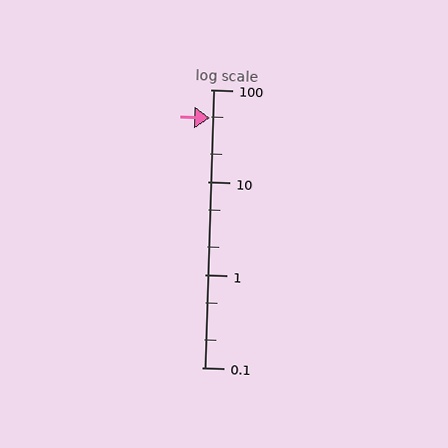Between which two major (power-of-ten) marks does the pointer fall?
The pointer is between 10 and 100.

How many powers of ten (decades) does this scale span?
The scale spans 3 decades, from 0.1 to 100.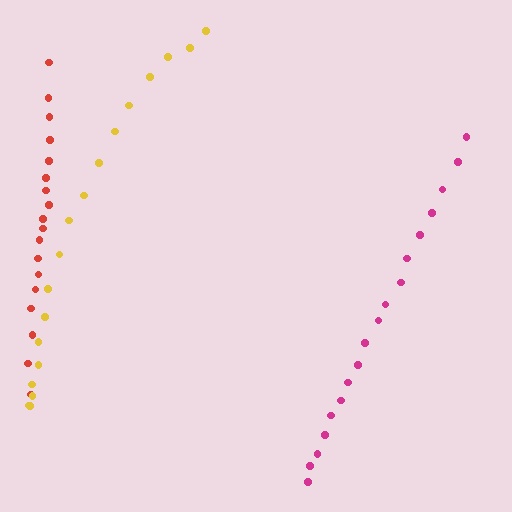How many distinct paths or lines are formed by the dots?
There are 3 distinct paths.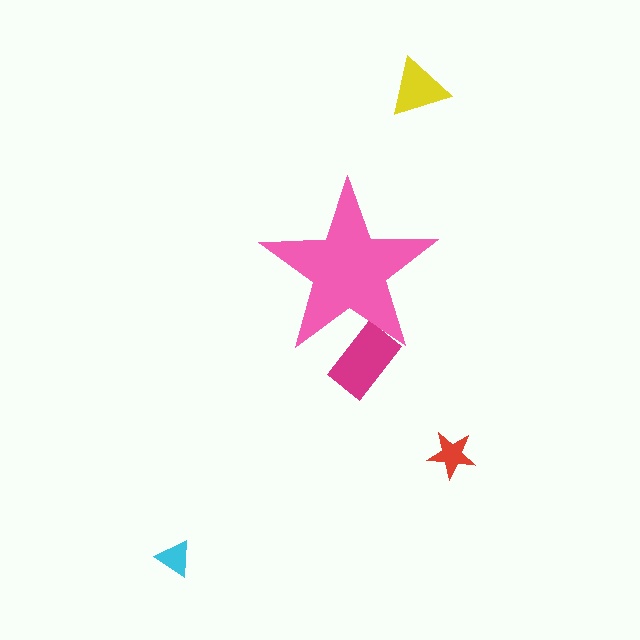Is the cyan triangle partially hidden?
No, the cyan triangle is fully visible.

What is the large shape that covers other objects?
A pink star.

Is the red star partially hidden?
No, the red star is fully visible.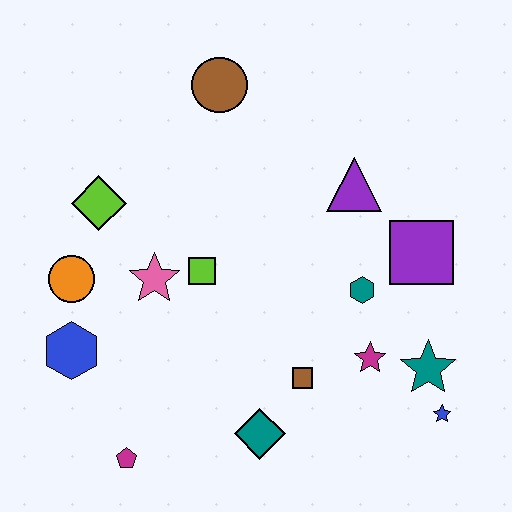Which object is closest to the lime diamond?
The orange circle is closest to the lime diamond.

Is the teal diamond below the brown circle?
Yes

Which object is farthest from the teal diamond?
The brown circle is farthest from the teal diamond.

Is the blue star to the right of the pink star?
Yes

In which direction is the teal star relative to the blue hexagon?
The teal star is to the right of the blue hexagon.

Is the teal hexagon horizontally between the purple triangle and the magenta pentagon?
No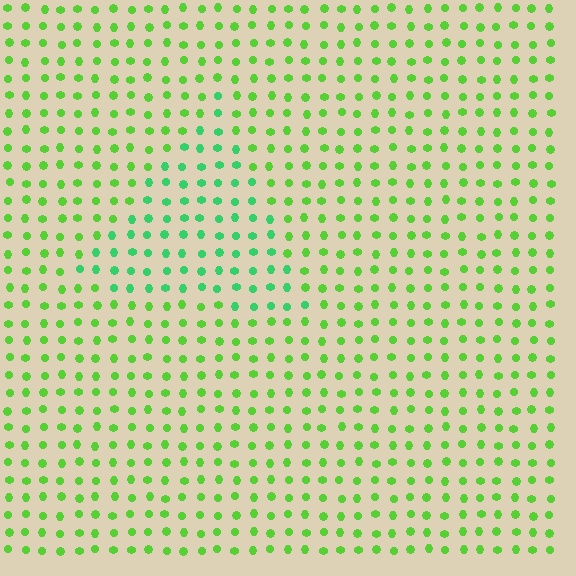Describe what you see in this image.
The image is filled with small lime elements in a uniform arrangement. A triangle-shaped region is visible where the elements are tinted to a slightly different hue, forming a subtle color boundary.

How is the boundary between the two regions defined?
The boundary is defined purely by a slight shift in hue (about 33 degrees). Spacing, size, and orientation are identical on both sides.